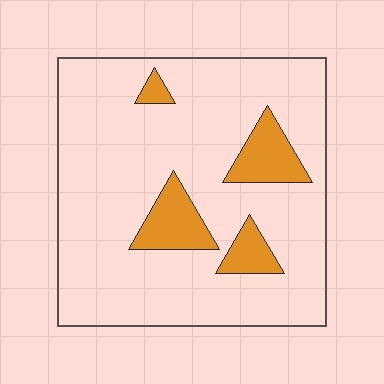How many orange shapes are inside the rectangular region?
4.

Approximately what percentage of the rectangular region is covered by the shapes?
Approximately 15%.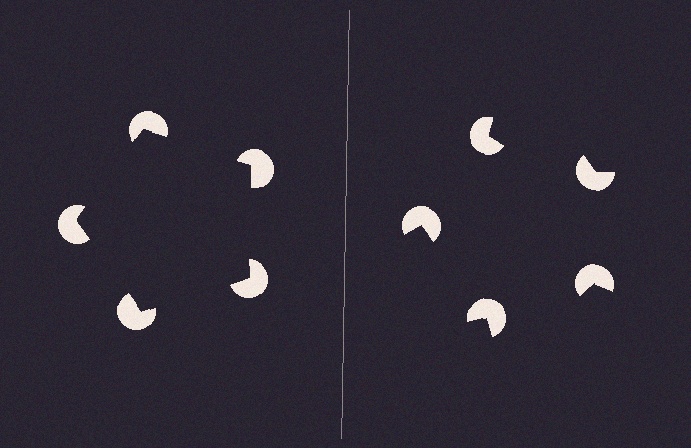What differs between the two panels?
The pac-man discs are positioned identically on both sides; only the wedge orientations differ. On the left they align to a pentagon; on the right they are misaligned.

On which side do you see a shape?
An illusory pentagon appears on the left side. On the right side the wedge cuts are rotated, so no coherent shape forms.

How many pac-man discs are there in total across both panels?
10 — 5 on each side.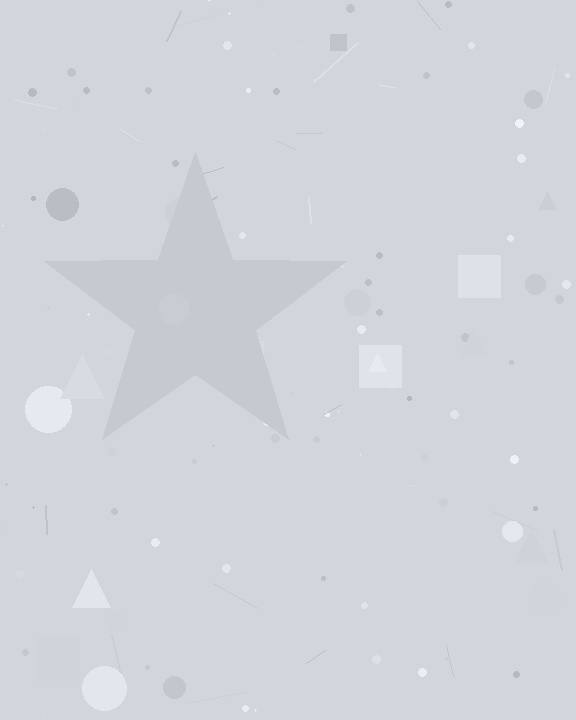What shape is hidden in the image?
A star is hidden in the image.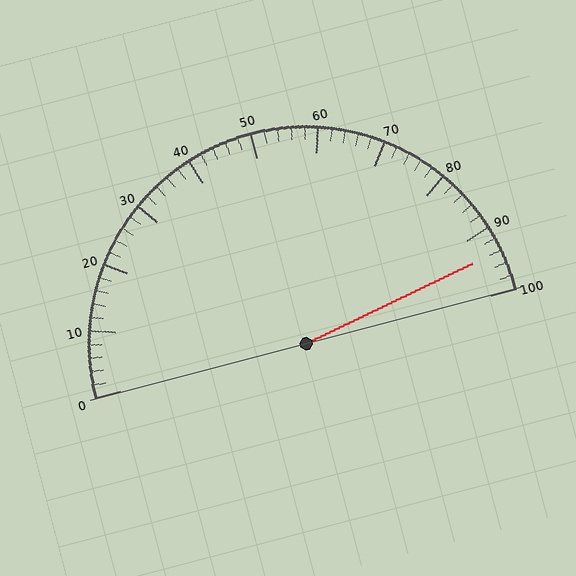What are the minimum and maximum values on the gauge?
The gauge ranges from 0 to 100.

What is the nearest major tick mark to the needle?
The nearest major tick mark is 90.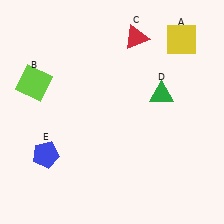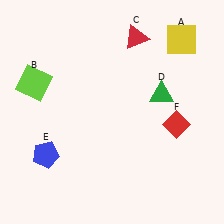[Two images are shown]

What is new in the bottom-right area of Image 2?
A red diamond (F) was added in the bottom-right area of Image 2.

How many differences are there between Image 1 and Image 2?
There is 1 difference between the two images.